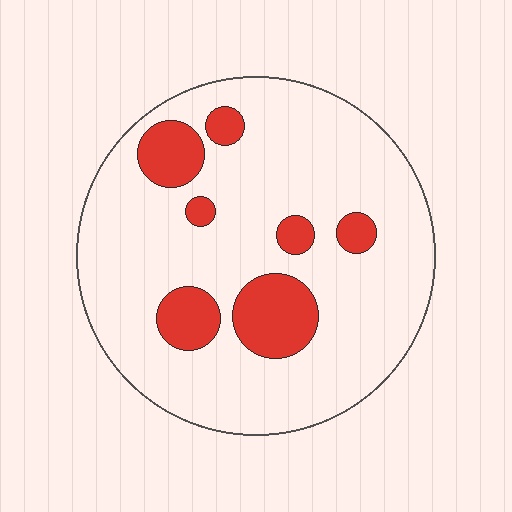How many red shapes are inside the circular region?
7.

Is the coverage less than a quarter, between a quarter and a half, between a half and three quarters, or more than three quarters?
Less than a quarter.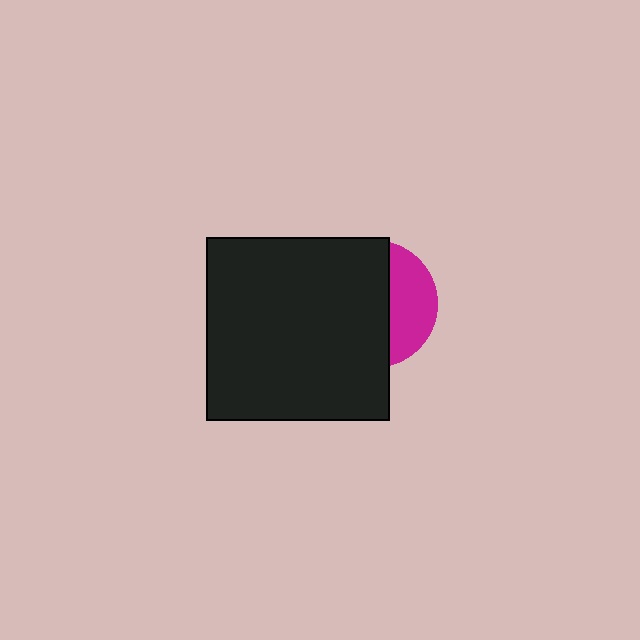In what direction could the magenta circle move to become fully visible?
The magenta circle could move right. That would shift it out from behind the black square entirely.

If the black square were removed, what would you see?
You would see the complete magenta circle.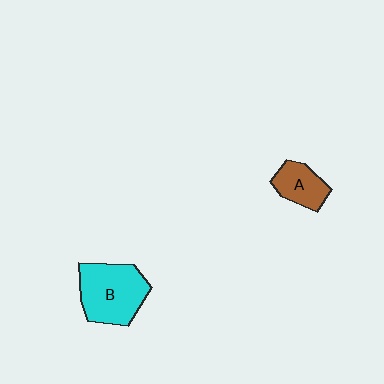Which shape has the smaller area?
Shape A (brown).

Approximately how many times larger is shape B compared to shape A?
Approximately 1.9 times.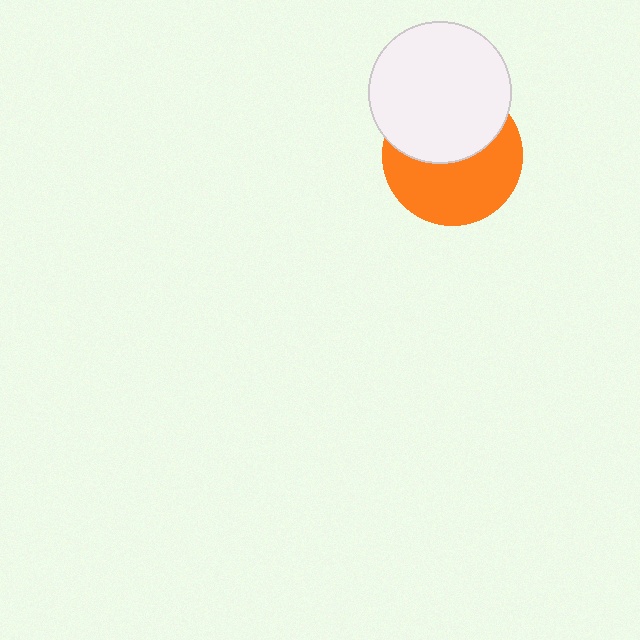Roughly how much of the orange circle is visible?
About half of it is visible (roughly 55%).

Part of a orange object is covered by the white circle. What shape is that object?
It is a circle.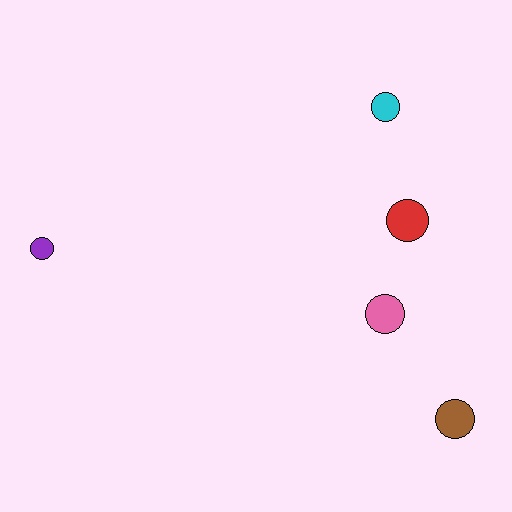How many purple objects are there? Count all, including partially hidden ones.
There is 1 purple object.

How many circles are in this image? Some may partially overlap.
There are 5 circles.